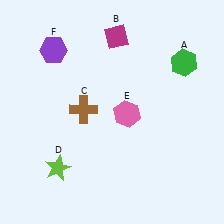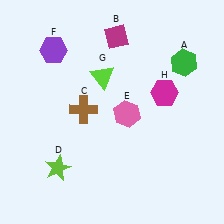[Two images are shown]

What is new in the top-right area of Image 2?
A magenta hexagon (H) was added in the top-right area of Image 2.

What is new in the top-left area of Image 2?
A lime triangle (G) was added in the top-left area of Image 2.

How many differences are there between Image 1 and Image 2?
There are 2 differences between the two images.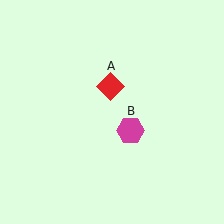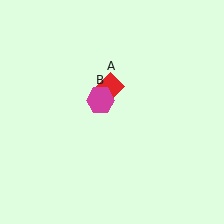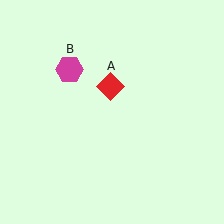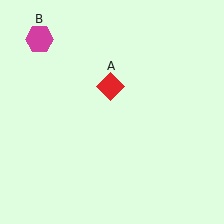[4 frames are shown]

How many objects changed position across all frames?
1 object changed position: magenta hexagon (object B).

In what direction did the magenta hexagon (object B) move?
The magenta hexagon (object B) moved up and to the left.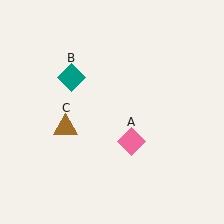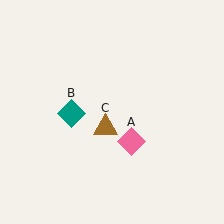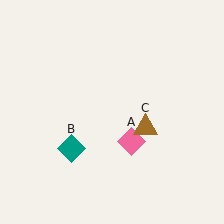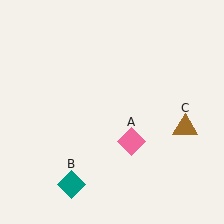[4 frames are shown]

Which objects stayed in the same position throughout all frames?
Pink diamond (object A) remained stationary.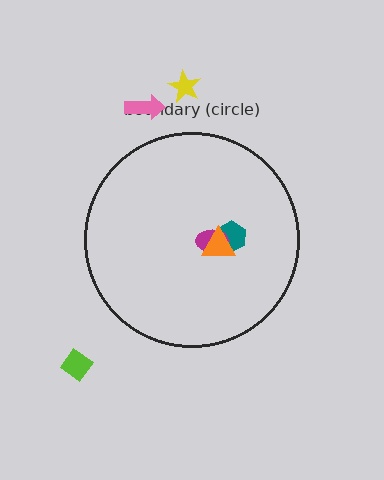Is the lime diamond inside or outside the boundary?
Outside.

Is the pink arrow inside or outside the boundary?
Outside.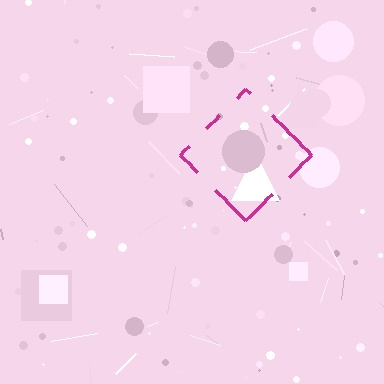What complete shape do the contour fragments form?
The contour fragments form a diamond.